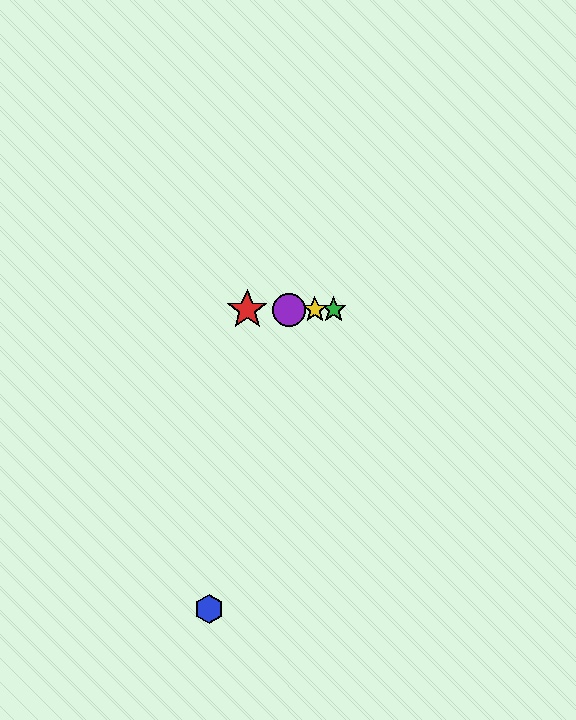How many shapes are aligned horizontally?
4 shapes (the red star, the green star, the yellow star, the purple circle) are aligned horizontally.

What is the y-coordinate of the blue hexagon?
The blue hexagon is at y≈609.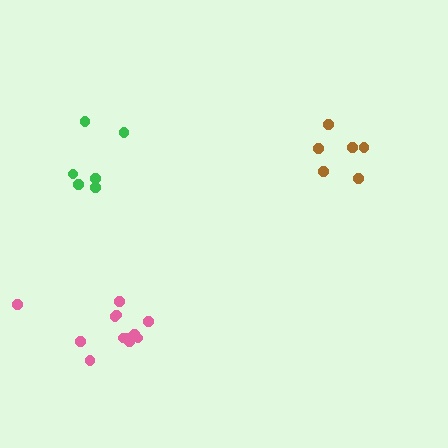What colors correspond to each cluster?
The clusters are colored: pink, green, brown.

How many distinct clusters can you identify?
There are 3 distinct clusters.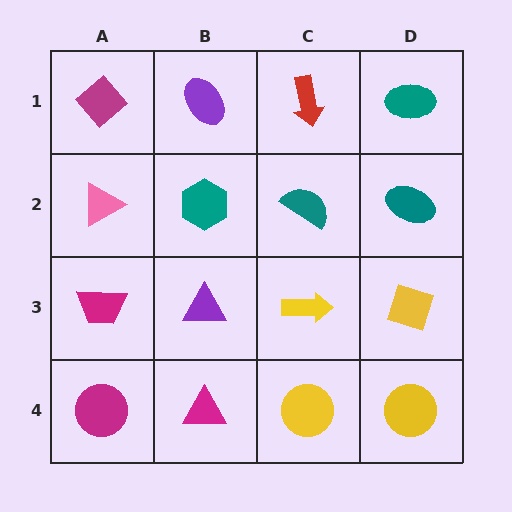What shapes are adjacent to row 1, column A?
A pink triangle (row 2, column A), a purple ellipse (row 1, column B).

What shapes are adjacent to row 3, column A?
A pink triangle (row 2, column A), a magenta circle (row 4, column A), a purple triangle (row 3, column B).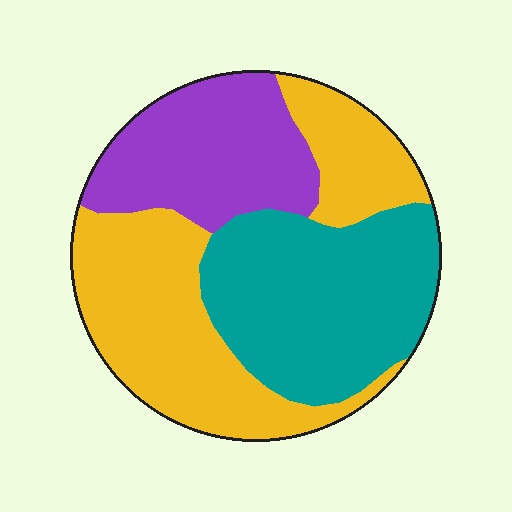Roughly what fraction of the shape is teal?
Teal covers around 35% of the shape.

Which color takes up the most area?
Yellow, at roughly 40%.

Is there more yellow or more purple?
Yellow.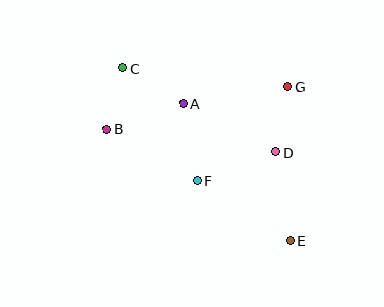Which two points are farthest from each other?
Points C and E are farthest from each other.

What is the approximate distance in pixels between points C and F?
The distance between C and F is approximately 135 pixels.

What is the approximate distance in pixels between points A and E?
The distance between A and E is approximately 174 pixels.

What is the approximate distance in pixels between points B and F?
The distance between B and F is approximately 104 pixels.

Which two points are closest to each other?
Points B and C are closest to each other.